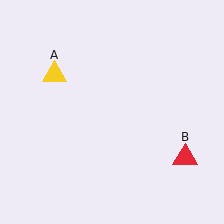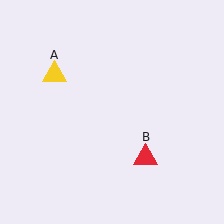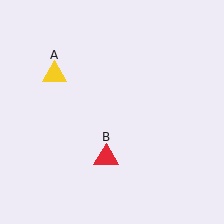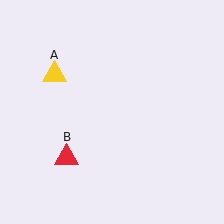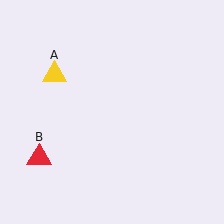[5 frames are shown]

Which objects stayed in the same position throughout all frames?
Yellow triangle (object A) remained stationary.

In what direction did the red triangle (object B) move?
The red triangle (object B) moved left.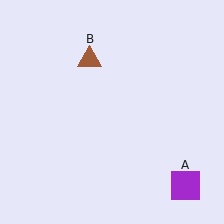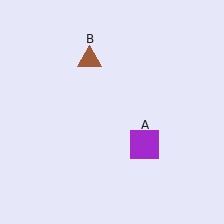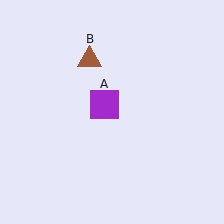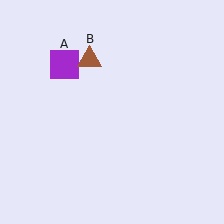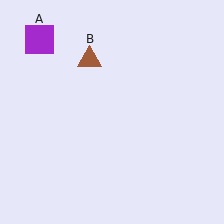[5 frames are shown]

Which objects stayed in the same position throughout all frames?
Brown triangle (object B) remained stationary.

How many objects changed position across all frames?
1 object changed position: purple square (object A).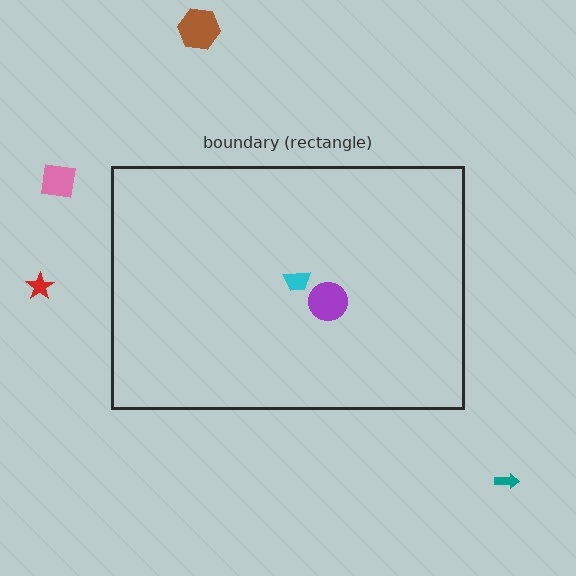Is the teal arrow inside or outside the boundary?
Outside.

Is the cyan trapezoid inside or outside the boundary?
Inside.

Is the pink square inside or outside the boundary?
Outside.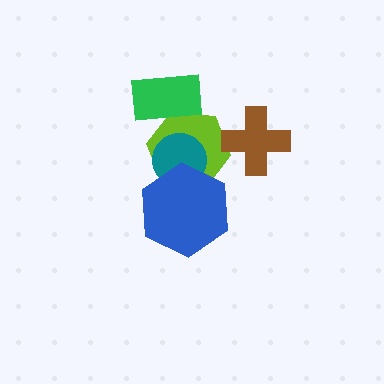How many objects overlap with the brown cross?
1 object overlaps with the brown cross.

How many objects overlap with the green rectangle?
1 object overlaps with the green rectangle.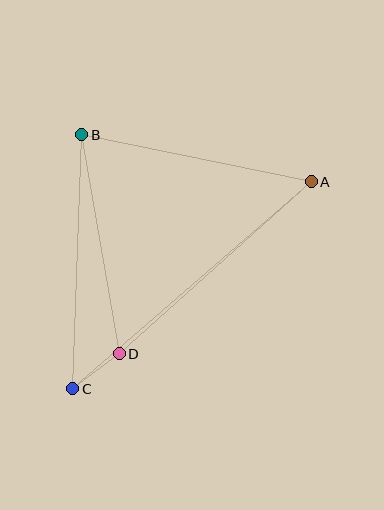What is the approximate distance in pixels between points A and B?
The distance between A and B is approximately 234 pixels.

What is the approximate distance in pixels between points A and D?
The distance between A and D is approximately 258 pixels.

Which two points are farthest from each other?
Points A and C are farthest from each other.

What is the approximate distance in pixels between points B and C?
The distance between B and C is approximately 254 pixels.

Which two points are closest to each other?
Points C and D are closest to each other.